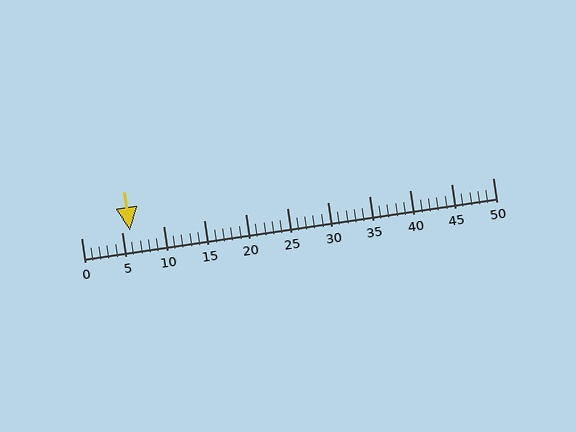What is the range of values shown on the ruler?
The ruler shows values from 0 to 50.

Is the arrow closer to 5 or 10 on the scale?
The arrow is closer to 5.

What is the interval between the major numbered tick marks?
The major tick marks are spaced 5 units apart.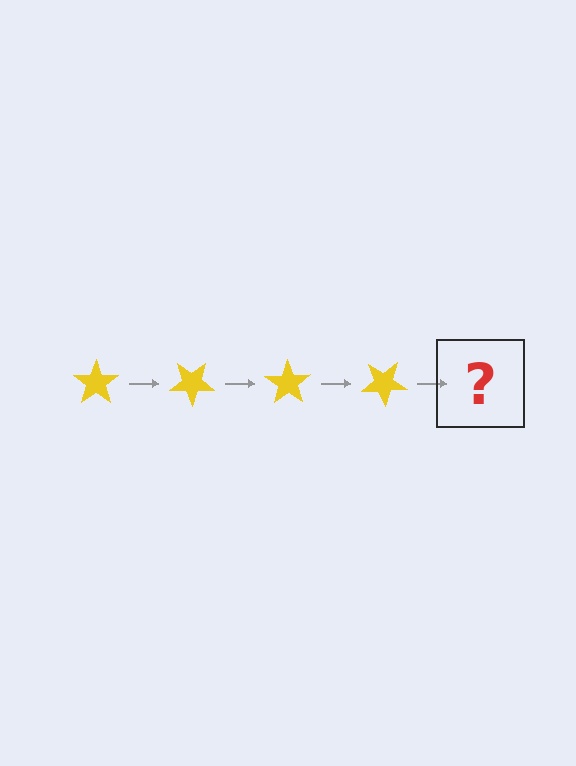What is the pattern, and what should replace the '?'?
The pattern is that the star rotates 35 degrees each step. The '?' should be a yellow star rotated 140 degrees.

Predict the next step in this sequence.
The next step is a yellow star rotated 140 degrees.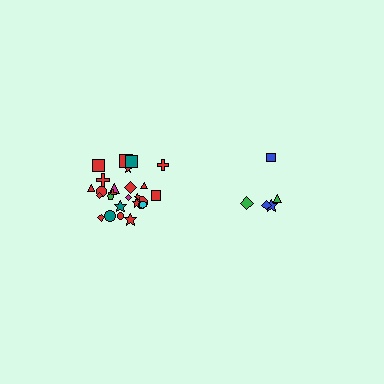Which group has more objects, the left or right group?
The left group.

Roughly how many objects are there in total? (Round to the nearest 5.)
Roughly 30 objects in total.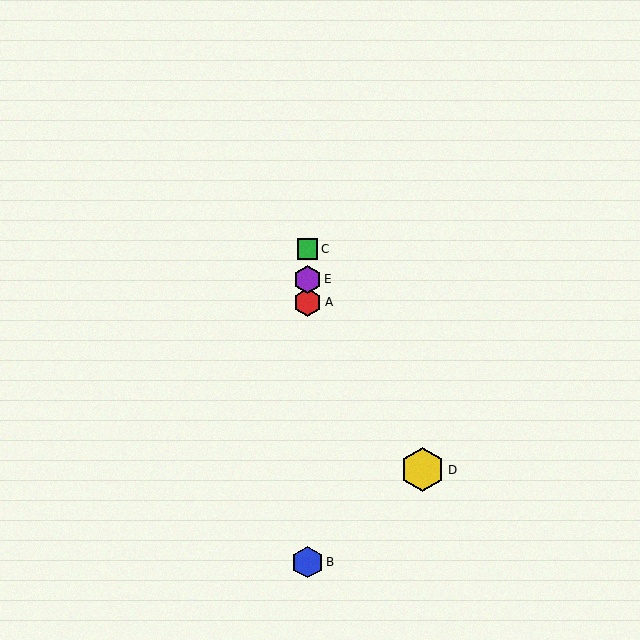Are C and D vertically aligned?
No, C is at x≈308 and D is at x≈423.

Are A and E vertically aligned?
Yes, both are at x≈308.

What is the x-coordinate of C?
Object C is at x≈308.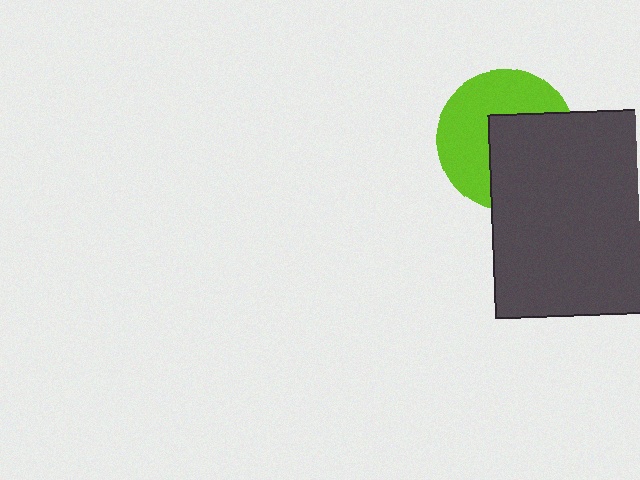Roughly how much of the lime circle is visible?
About half of it is visible (roughly 53%).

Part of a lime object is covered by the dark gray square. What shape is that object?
It is a circle.